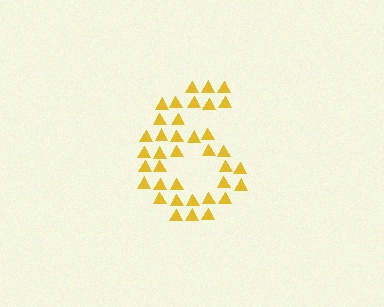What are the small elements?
The small elements are triangles.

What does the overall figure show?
The overall figure shows the digit 6.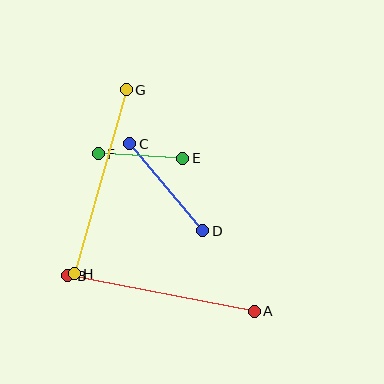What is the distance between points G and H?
The distance is approximately 191 pixels.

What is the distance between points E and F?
The distance is approximately 84 pixels.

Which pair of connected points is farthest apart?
Points G and H are farthest apart.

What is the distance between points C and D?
The distance is approximately 114 pixels.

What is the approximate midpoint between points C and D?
The midpoint is at approximately (166, 187) pixels.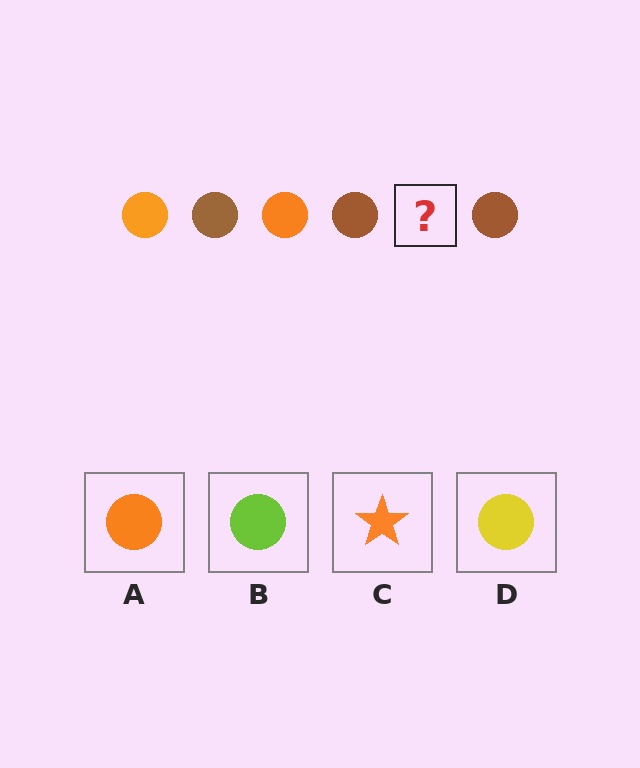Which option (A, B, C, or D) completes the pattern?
A.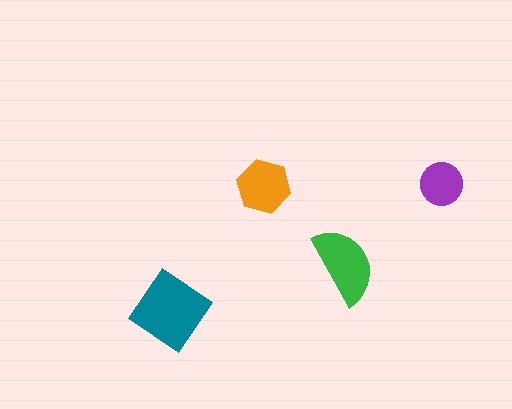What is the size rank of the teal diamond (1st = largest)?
1st.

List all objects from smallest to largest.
The purple circle, the orange hexagon, the green semicircle, the teal diamond.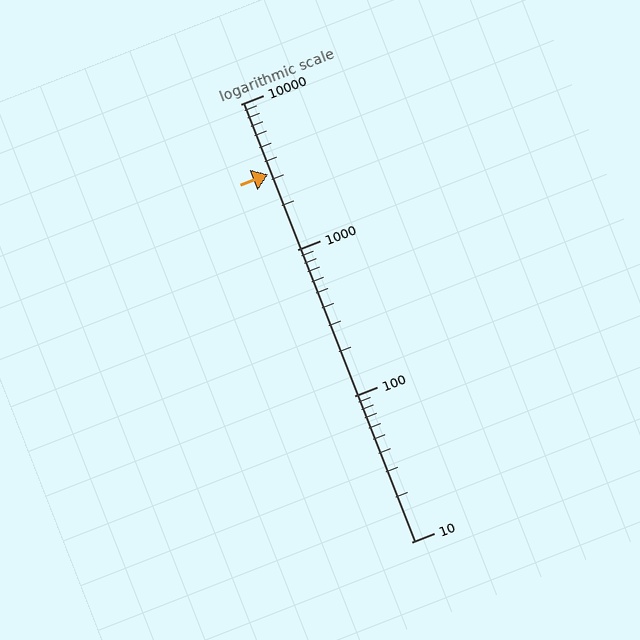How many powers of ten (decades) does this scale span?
The scale spans 3 decades, from 10 to 10000.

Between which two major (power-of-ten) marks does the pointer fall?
The pointer is between 1000 and 10000.